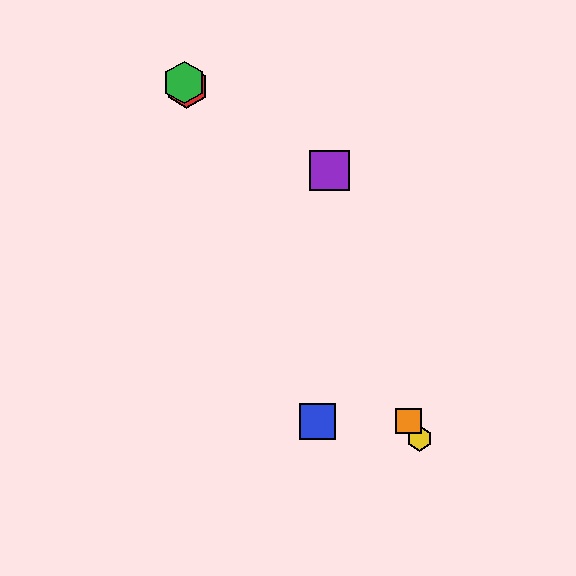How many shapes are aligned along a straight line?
4 shapes (the red hexagon, the green hexagon, the yellow hexagon, the orange square) are aligned along a straight line.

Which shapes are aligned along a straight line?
The red hexagon, the green hexagon, the yellow hexagon, the orange square are aligned along a straight line.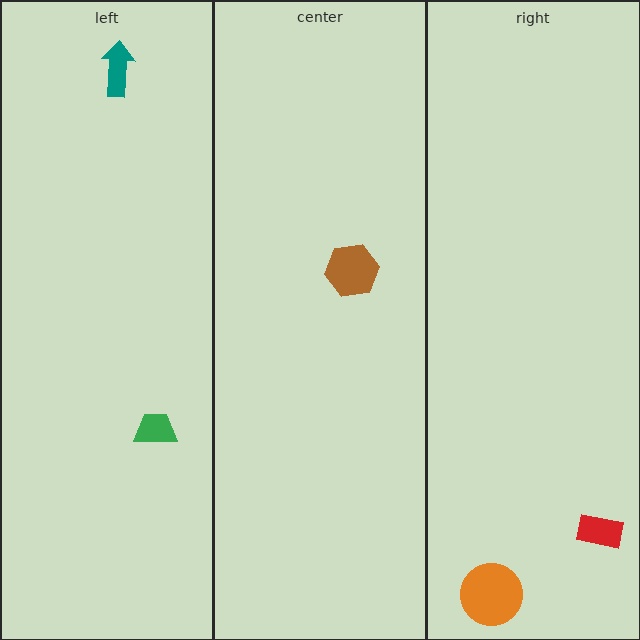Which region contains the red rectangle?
The right region.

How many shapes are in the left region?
2.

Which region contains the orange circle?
The right region.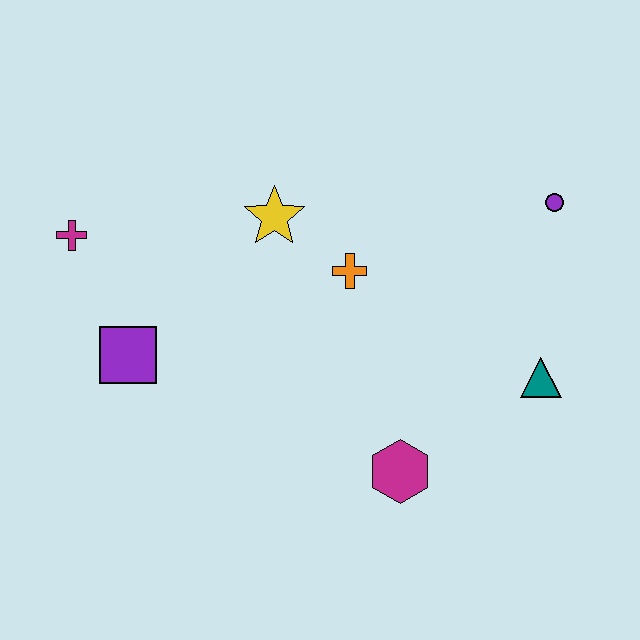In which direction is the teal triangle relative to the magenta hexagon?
The teal triangle is to the right of the magenta hexagon.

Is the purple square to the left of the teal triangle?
Yes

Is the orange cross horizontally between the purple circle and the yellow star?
Yes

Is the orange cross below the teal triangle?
No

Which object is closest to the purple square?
The magenta cross is closest to the purple square.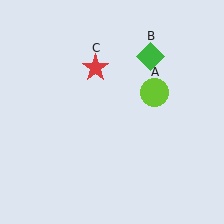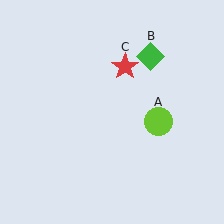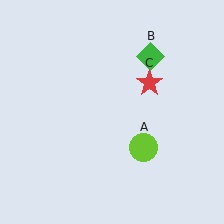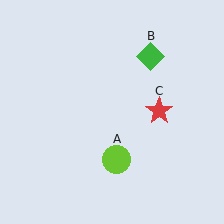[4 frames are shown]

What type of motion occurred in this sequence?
The lime circle (object A), red star (object C) rotated clockwise around the center of the scene.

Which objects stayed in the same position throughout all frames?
Green diamond (object B) remained stationary.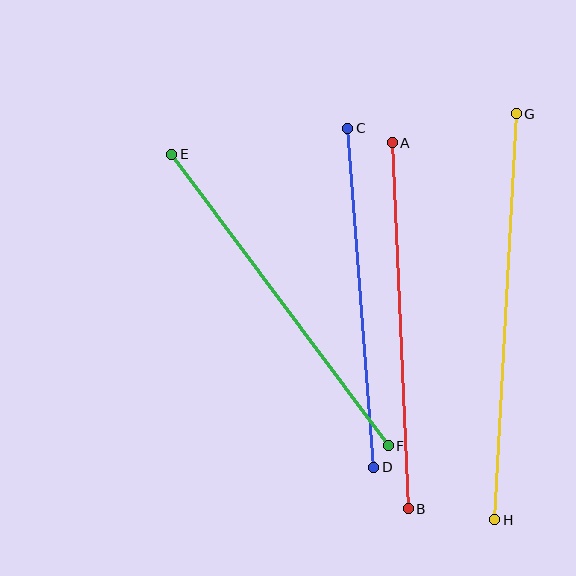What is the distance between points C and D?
The distance is approximately 340 pixels.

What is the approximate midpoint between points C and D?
The midpoint is at approximately (361, 298) pixels.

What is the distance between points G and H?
The distance is approximately 407 pixels.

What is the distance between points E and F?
The distance is approximately 363 pixels.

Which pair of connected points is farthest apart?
Points G and H are farthest apart.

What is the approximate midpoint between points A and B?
The midpoint is at approximately (400, 326) pixels.